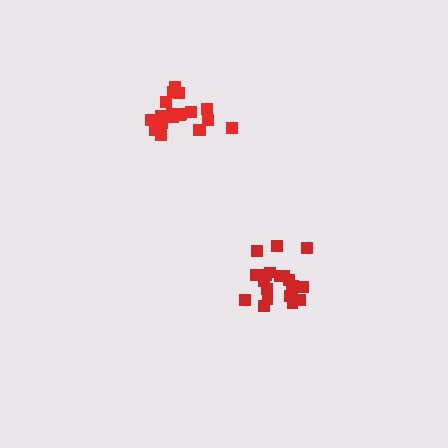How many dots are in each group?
Group 1: 20 dots, Group 2: 19 dots (39 total).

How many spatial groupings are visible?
There are 2 spatial groupings.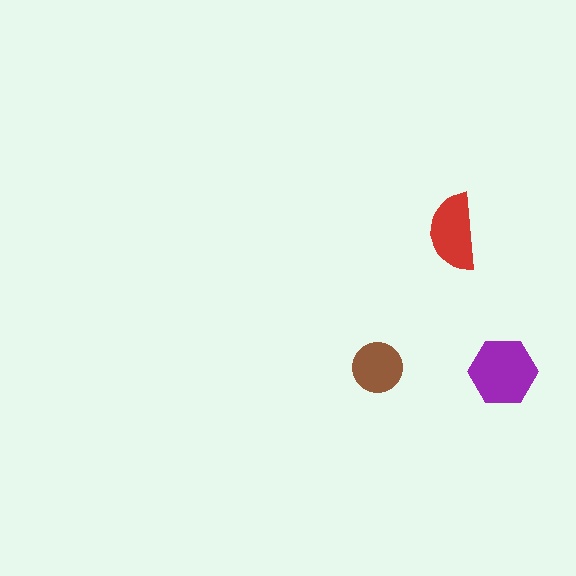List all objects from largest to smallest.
The purple hexagon, the red semicircle, the brown circle.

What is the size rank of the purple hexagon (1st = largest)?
1st.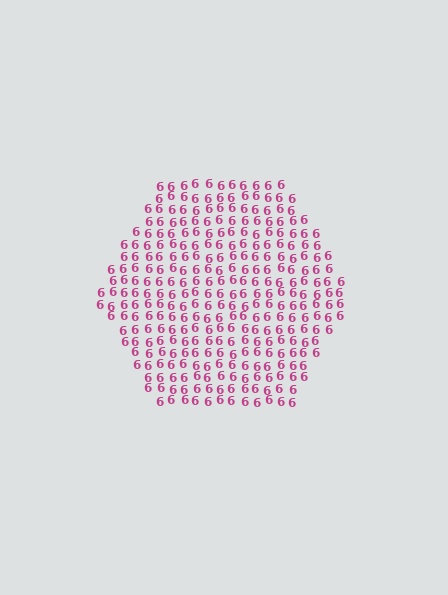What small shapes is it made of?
It is made of small digit 6's.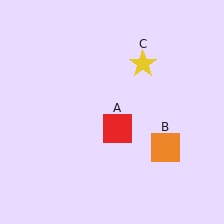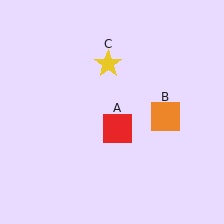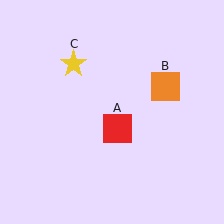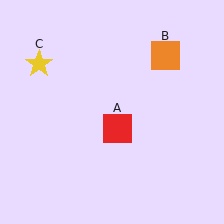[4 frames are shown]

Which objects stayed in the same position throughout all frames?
Red square (object A) remained stationary.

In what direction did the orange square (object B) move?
The orange square (object B) moved up.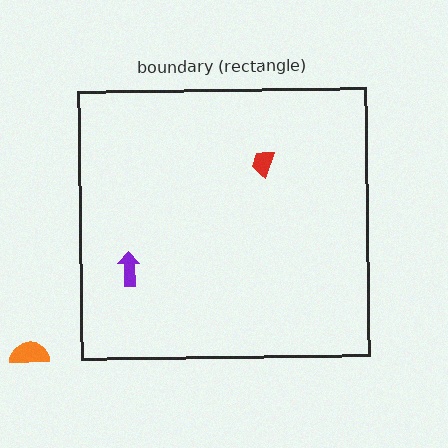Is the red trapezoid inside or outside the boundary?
Inside.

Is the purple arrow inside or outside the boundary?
Inside.